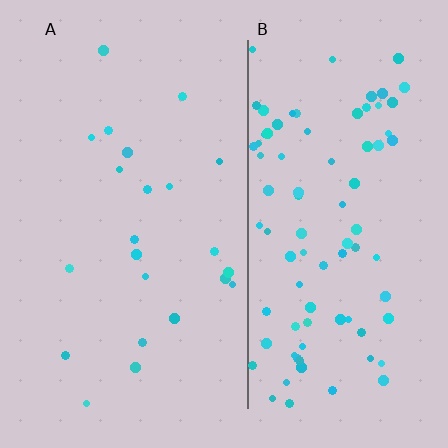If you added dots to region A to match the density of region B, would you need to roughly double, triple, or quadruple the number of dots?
Approximately quadruple.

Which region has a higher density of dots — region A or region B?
B (the right).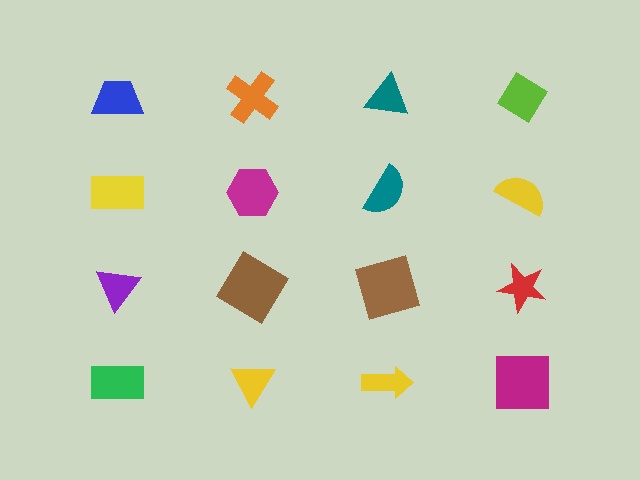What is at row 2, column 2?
A magenta hexagon.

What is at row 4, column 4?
A magenta square.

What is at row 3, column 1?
A purple triangle.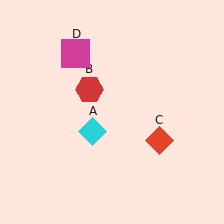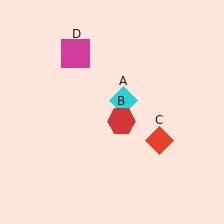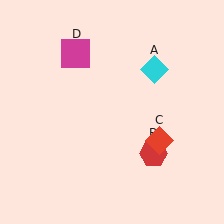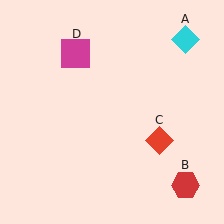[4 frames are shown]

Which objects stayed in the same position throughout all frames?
Red diamond (object C) and magenta square (object D) remained stationary.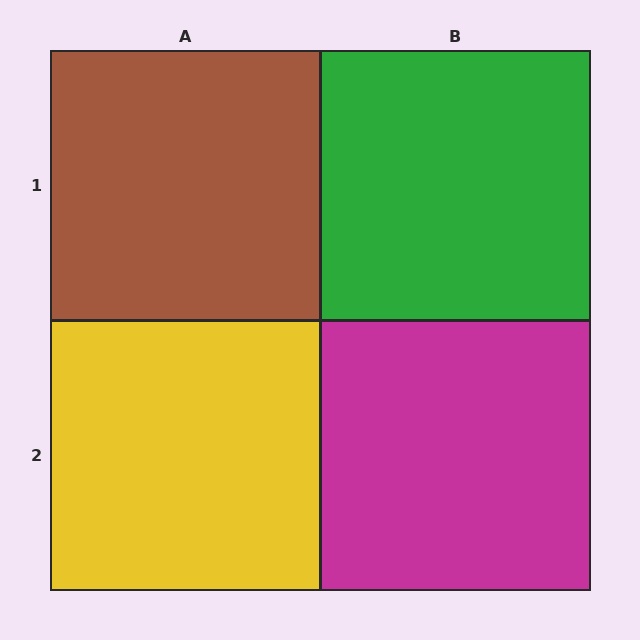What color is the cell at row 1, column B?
Green.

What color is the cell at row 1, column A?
Brown.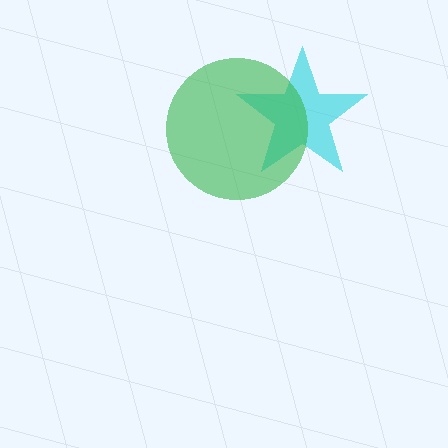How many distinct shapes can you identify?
There are 2 distinct shapes: a cyan star, a green circle.